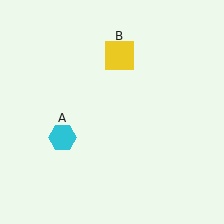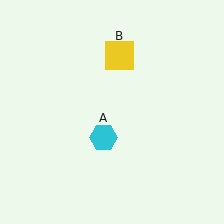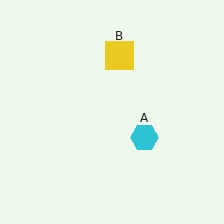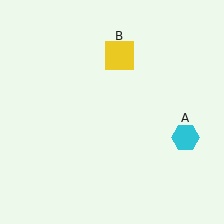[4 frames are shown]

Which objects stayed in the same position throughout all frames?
Yellow square (object B) remained stationary.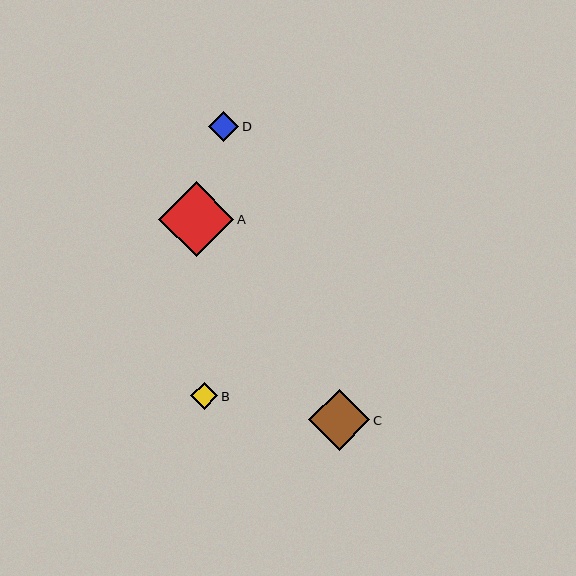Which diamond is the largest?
Diamond A is the largest with a size of approximately 75 pixels.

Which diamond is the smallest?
Diamond B is the smallest with a size of approximately 27 pixels.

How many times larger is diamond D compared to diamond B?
Diamond D is approximately 1.1 times the size of diamond B.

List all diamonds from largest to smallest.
From largest to smallest: A, C, D, B.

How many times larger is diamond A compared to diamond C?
Diamond A is approximately 1.2 times the size of diamond C.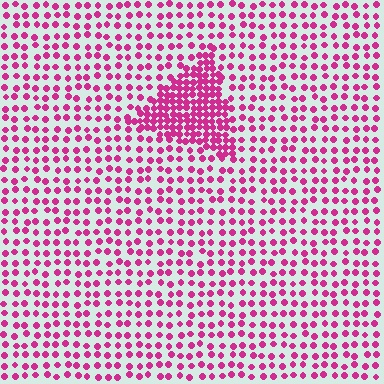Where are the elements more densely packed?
The elements are more densely packed inside the triangle boundary.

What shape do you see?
I see a triangle.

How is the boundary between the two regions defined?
The boundary is defined by a change in element density (approximately 2.5x ratio). All elements are the same color, size, and shape.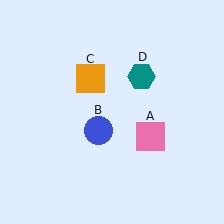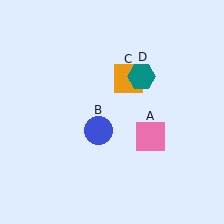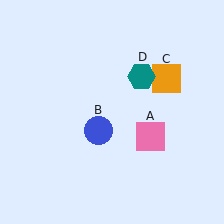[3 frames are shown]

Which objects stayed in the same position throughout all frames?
Pink square (object A) and blue circle (object B) and teal hexagon (object D) remained stationary.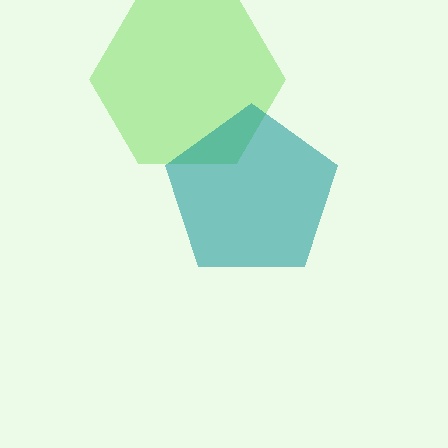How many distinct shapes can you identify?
There are 2 distinct shapes: a lime hexagon, a teal pentagon.